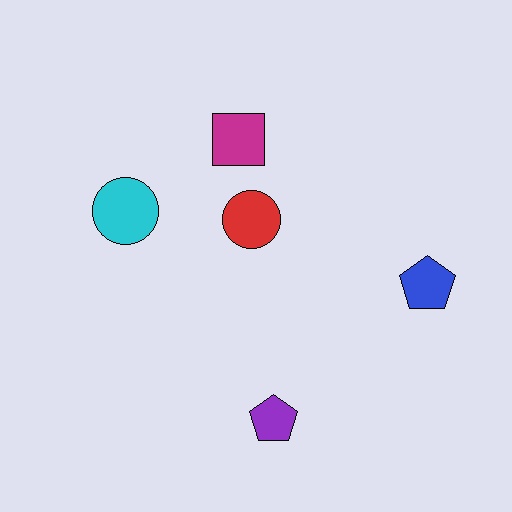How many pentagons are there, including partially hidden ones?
There are 2 pentagons.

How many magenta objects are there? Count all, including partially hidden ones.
There is 1 magenta object.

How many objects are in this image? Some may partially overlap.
There are 5 objects.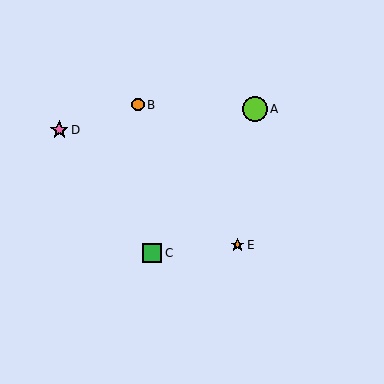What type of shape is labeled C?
Shape C is a green square.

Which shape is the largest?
The lime circle (labeled A) is the largest.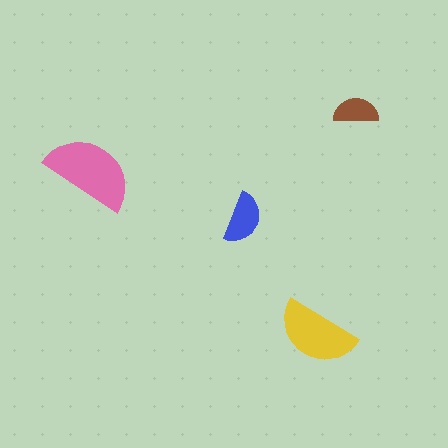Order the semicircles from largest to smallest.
the pink one, the yellow one, the blue one, the brown one.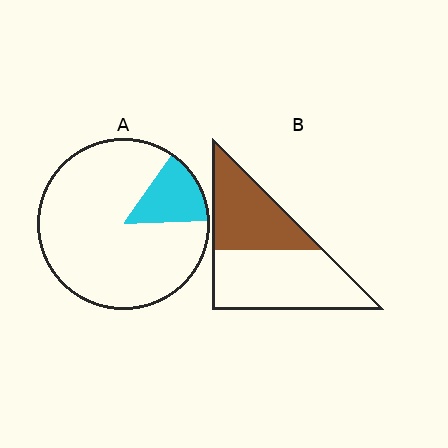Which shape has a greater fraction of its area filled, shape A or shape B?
Shape B.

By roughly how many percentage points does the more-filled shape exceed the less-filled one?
By roughly 30 percentage points (B over A).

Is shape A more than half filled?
No.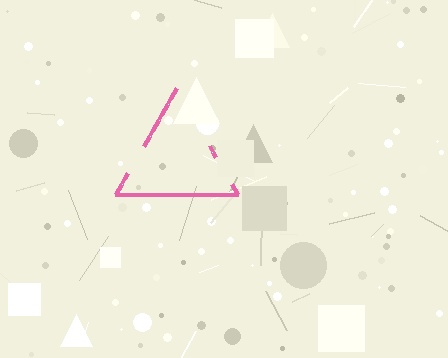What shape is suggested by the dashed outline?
The dashed outline suggests a triangle.